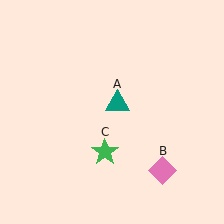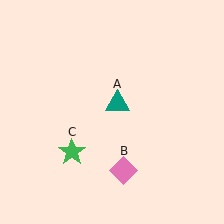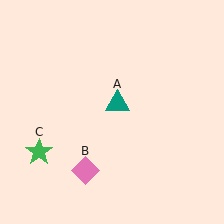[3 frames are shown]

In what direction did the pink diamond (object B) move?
The pink diamond (object B) moved left.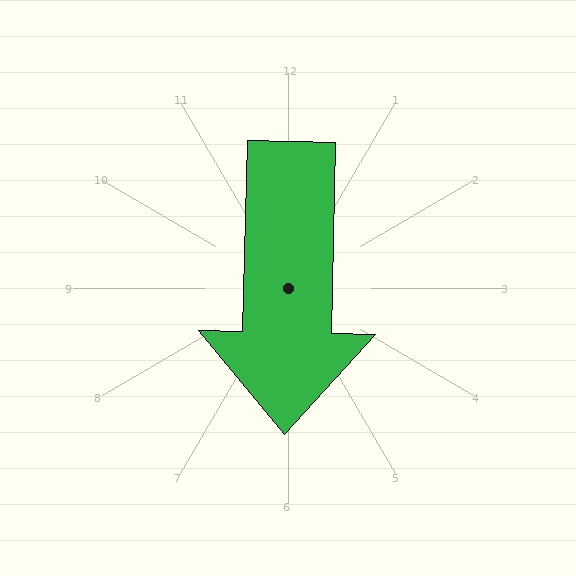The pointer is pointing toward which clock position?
Roughly 6 o'clock.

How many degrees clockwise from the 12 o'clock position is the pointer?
Approximately 181 degrees.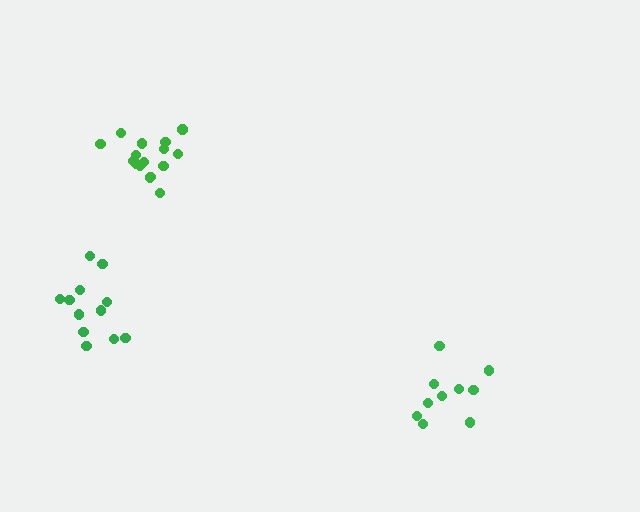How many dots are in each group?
Group 1: 12 dots, Group 2: 10 dots, Group 3: 16 dots (38 total).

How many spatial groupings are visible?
There are 3 spatial groupings.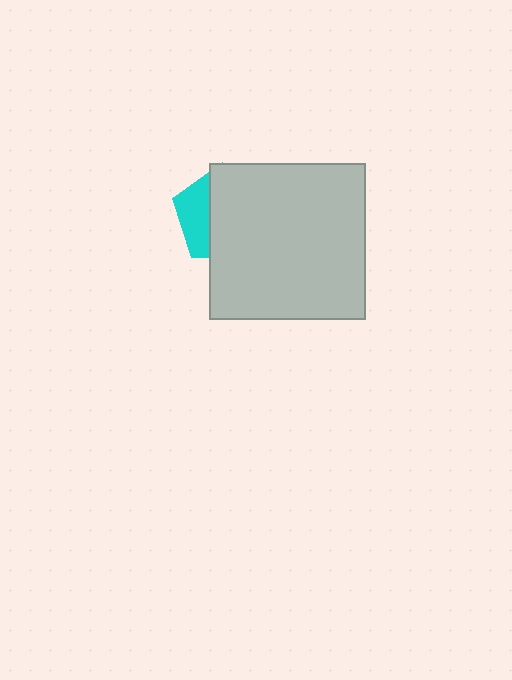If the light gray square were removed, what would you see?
You would see the complete cyan pentagon.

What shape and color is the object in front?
The object in front is a light gray square.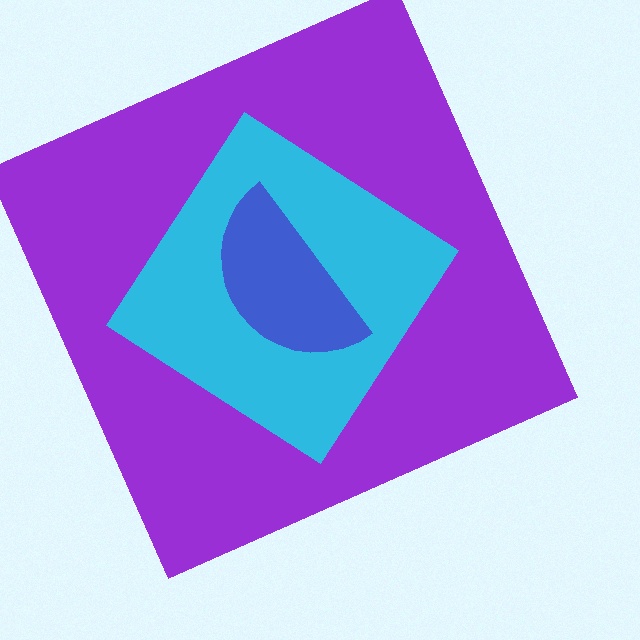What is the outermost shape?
The purple square.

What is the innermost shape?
The blue semicircle.